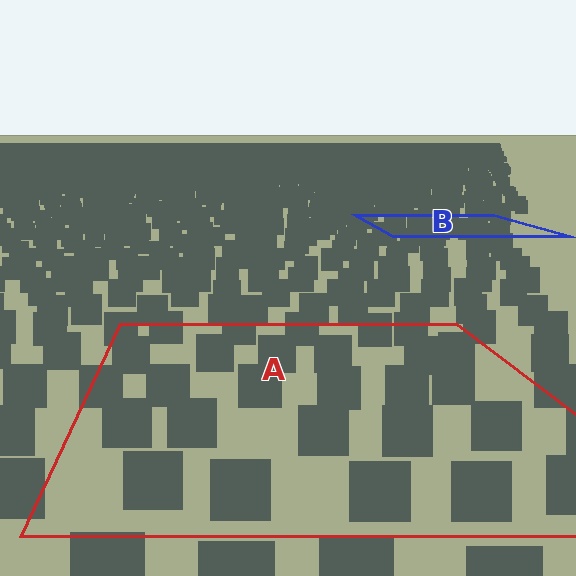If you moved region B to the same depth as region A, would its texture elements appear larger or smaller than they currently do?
They would appear larger. At a closer depth, the same texture elements are projected at a bigger on-screen size.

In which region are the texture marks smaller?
The texture marks are smaller in region B, because it is farther away.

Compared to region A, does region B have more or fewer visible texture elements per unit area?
Region B has more texture elements per unit area — they are packed more densely because it is farther away.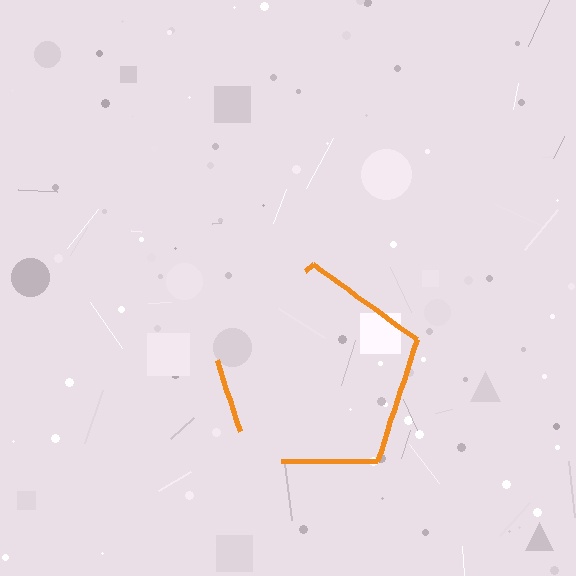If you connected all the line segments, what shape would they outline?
They would outline a pentagon.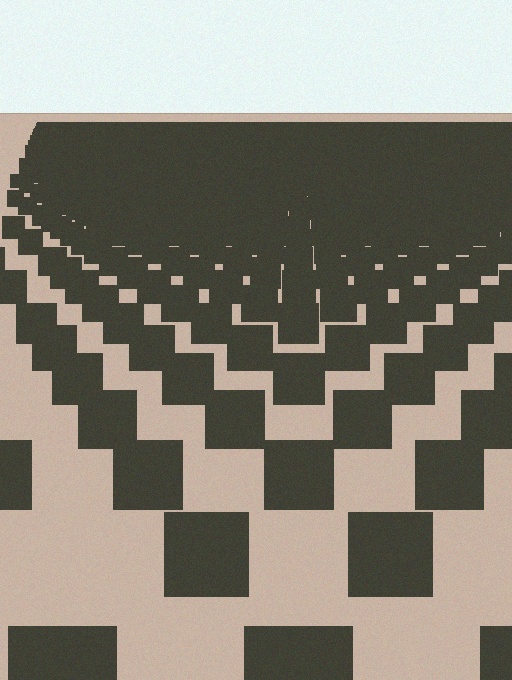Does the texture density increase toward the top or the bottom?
Density increases toward the top.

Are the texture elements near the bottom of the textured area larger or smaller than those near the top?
Larger. Near the bottom, elements are closer to the viewer and appear at a bigger on-screen size.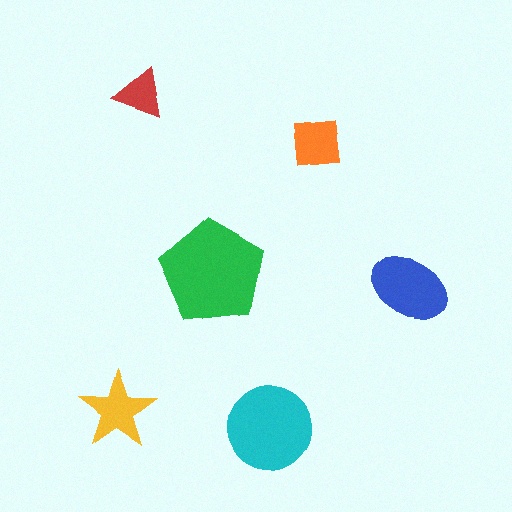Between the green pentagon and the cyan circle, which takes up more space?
The green pentagon.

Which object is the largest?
The green pentagon.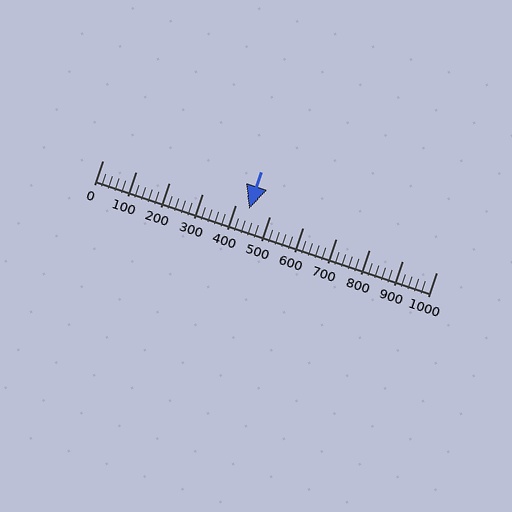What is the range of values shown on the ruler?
The ruler shows values from 0 to 1000.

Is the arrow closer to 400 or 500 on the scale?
The arrow is closer to 400.